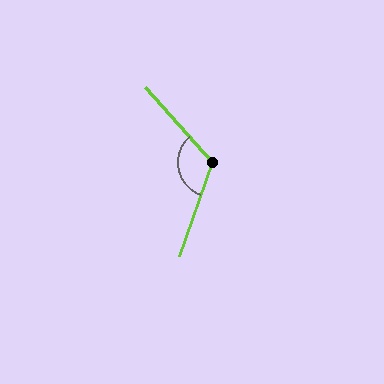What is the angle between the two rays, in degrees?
Approximately 119 degrees.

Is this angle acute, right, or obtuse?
It is obtuse.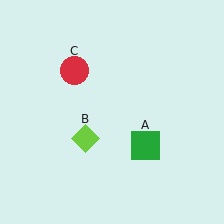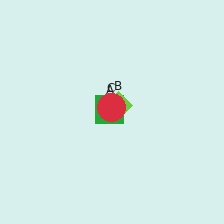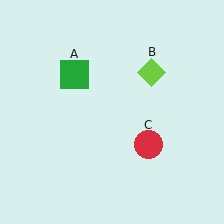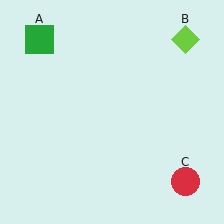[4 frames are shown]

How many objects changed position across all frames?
3 objects changed position: green square (object A), lime diamond (object B), red circle (object C).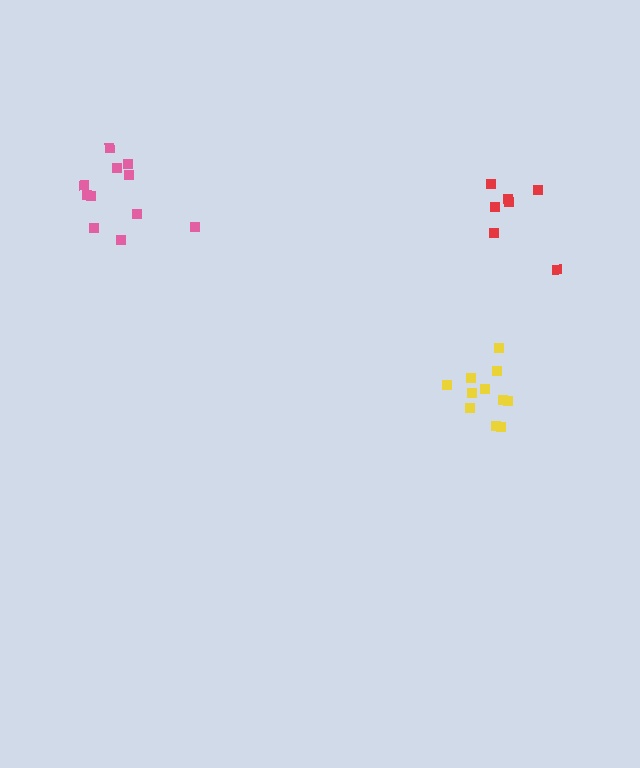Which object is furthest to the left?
The pink cluster is leftmost.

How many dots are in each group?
Group 1: 7 dots, Group 2: 11 dots, Group 3: 11 dots (29 total).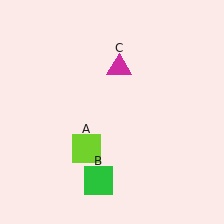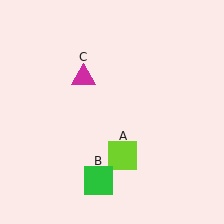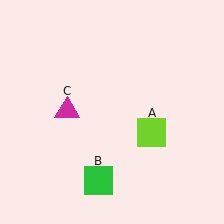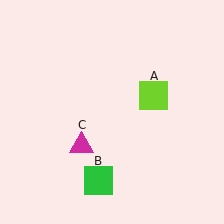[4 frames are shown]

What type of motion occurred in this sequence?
The lime square (object A), magenta triangle (object C) rotated counterclockwise around the center of the scene.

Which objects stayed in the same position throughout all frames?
Green square (object B) remained stationary.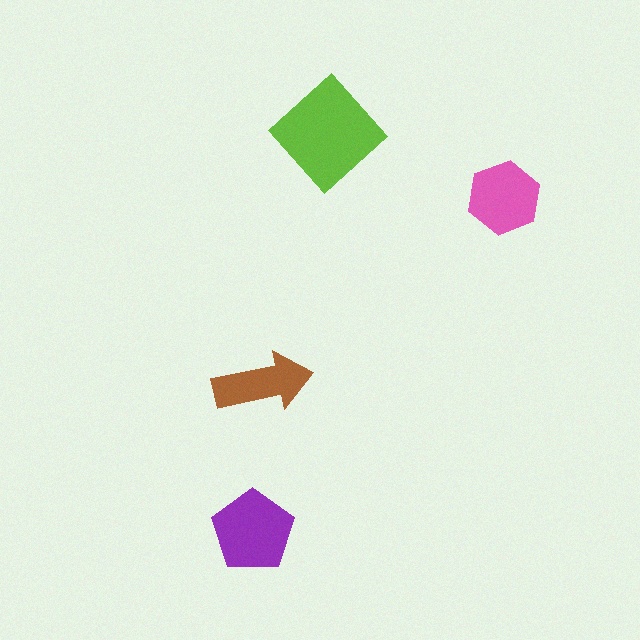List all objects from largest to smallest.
The lime diamond, the purple pentagon, the pink hexagon, the brown arrow.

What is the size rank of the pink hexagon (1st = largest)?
3rd.